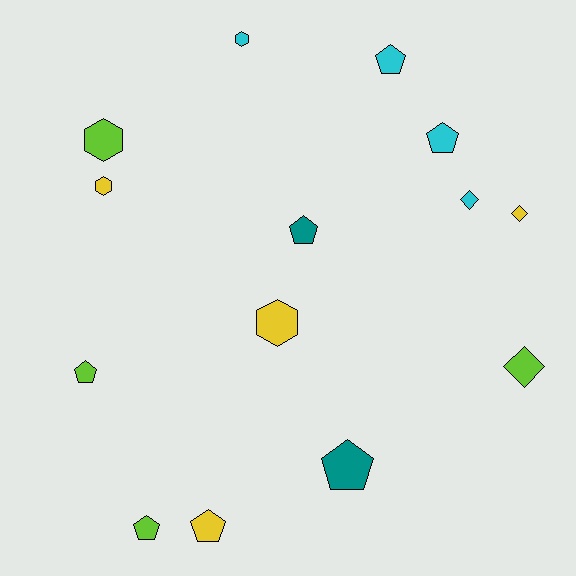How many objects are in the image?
There are 14 objects.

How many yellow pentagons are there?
There is 1 yellow pentagon.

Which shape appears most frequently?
Pentagon, with 7 objects.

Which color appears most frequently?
Cyan, with 4 objects.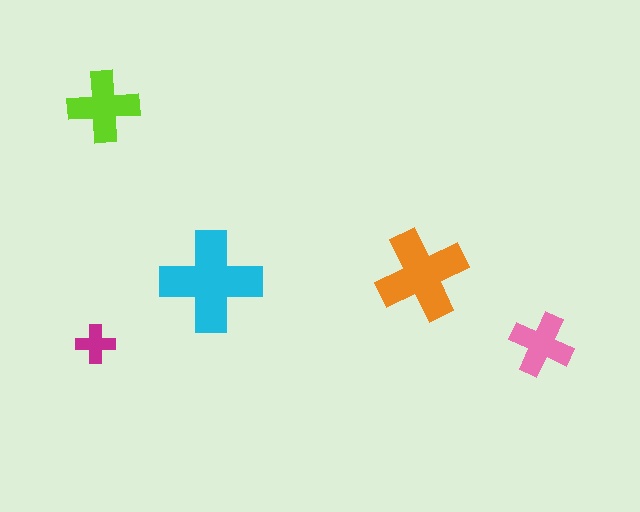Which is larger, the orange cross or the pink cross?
The orange one.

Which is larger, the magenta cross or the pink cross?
The pink one.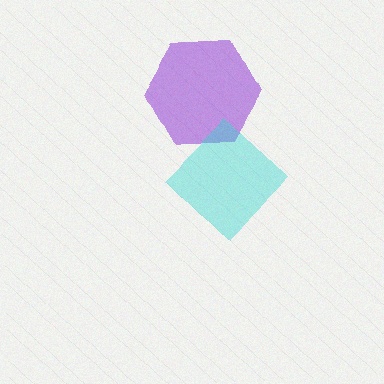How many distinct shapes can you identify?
There are 2 distinct shapes: a purple hexagon, a cyan diamond.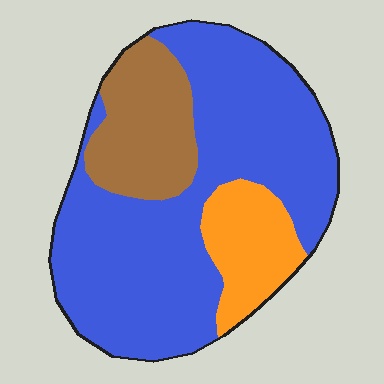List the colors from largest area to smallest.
From largest to smallest: blue, brown, orange.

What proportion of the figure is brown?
Brown covers around 20% of the figure.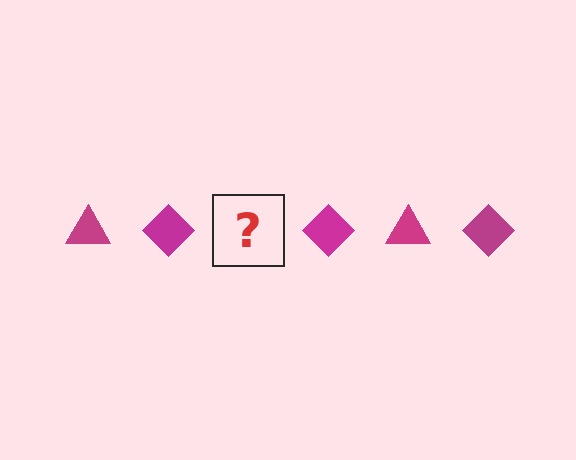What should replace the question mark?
The question mark should be replaced with a magenta triangle.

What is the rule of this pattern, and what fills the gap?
The rule is that the pattern cycles through triangle, diamond shapes in magenta. The gap should be filled with a magenta triangle.